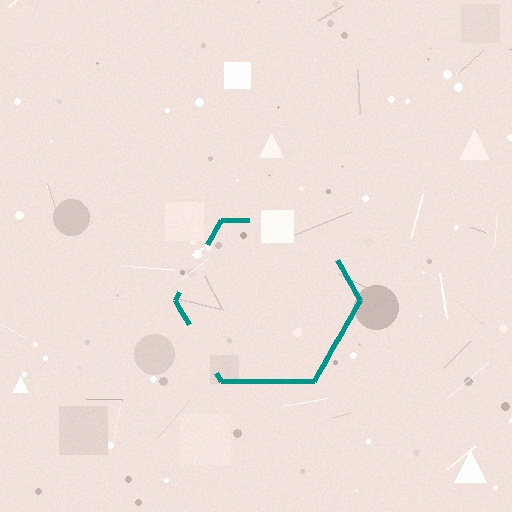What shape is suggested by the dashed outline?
The dashed outline suggests a hexagon.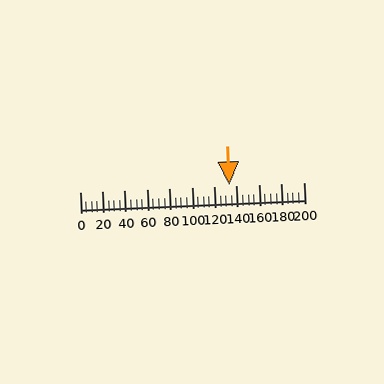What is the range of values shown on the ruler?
The ruler shows values from 0 to 200.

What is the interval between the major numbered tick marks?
The major tick marks are spaced 20 units apart.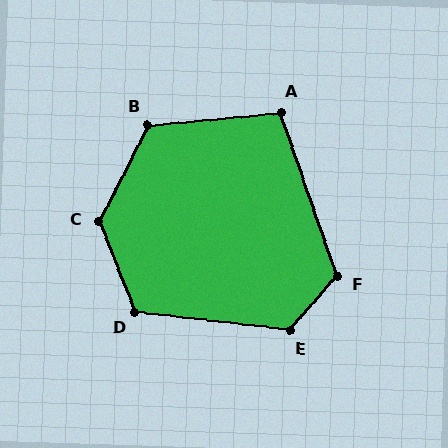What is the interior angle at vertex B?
Approximately 122 degrees (obtuse).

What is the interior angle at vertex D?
Approximately 119 degrees (obtuse).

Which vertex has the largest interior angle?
C, at approximately 132 degrees.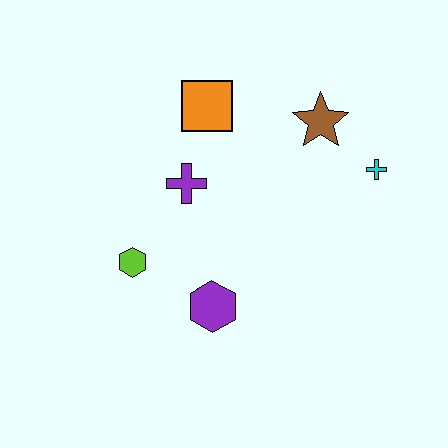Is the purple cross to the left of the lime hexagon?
No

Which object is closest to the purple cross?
The orange square is closest to the purple cross.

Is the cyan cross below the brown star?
Yes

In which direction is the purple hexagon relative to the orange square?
The purple hexagon is below the orange square.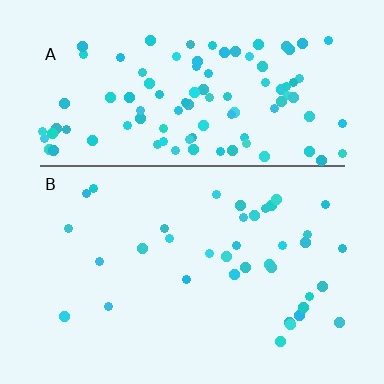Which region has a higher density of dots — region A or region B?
A (the top).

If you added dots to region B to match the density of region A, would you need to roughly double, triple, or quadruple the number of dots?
Approximately triple.